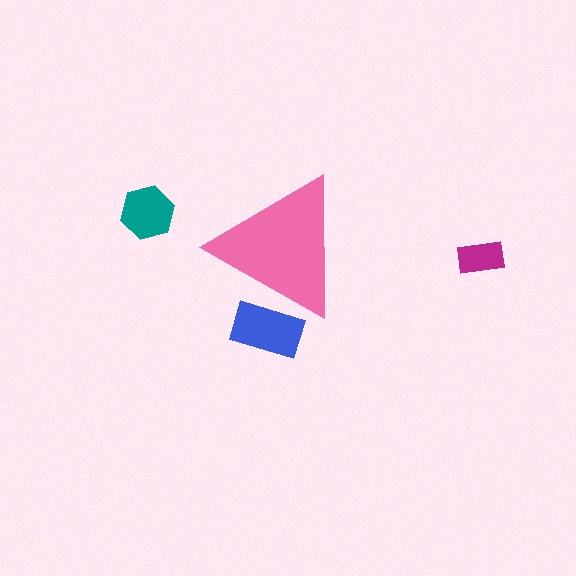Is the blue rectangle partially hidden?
Yes, the blue rectangle is partially hidden behind the pink triangle.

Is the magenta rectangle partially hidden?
No, the magenta rectangle is fully visible.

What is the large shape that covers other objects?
A pink triangle.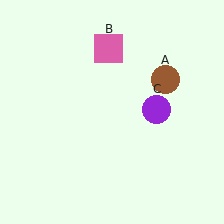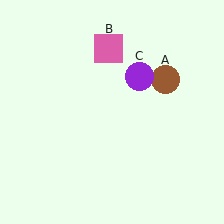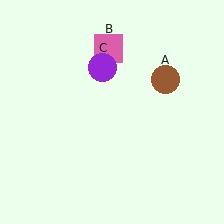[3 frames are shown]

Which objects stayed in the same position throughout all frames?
Brown circle (object A) and pink square (object B) remained stationary.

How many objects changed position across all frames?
1 object changed position: purple circle (object C).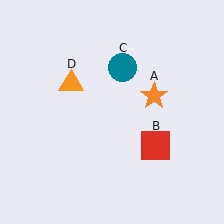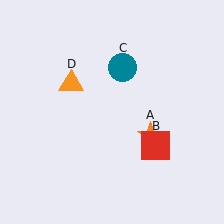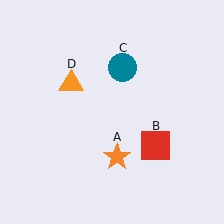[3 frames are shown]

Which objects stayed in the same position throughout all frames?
Red square (object B) and teal circle (object C) and orange triangle (object D) remained stationary.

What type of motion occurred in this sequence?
The orange star (object A) rotated clockwise around the center of the scene.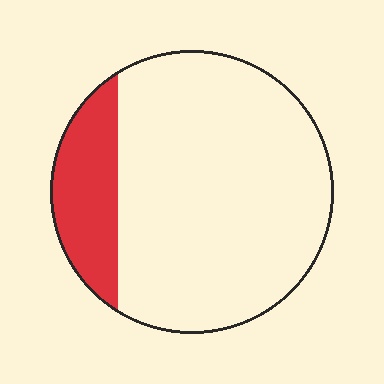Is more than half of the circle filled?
No.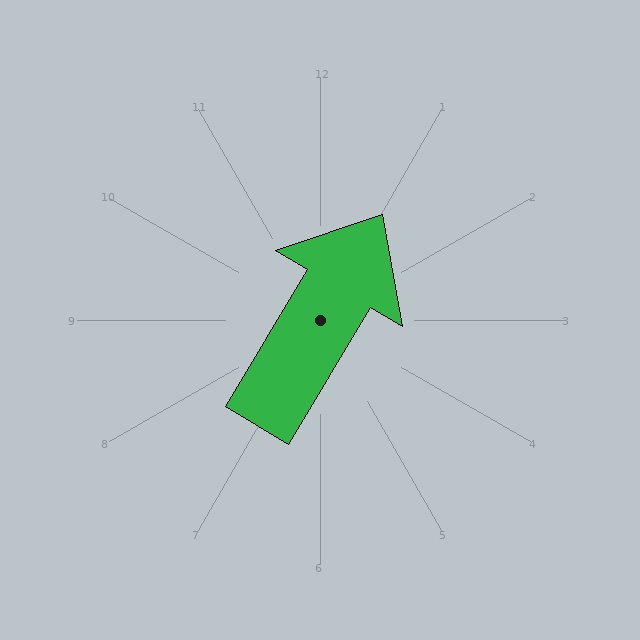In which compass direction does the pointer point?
Northeast.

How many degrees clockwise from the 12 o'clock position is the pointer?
Approximately 31 degrees.